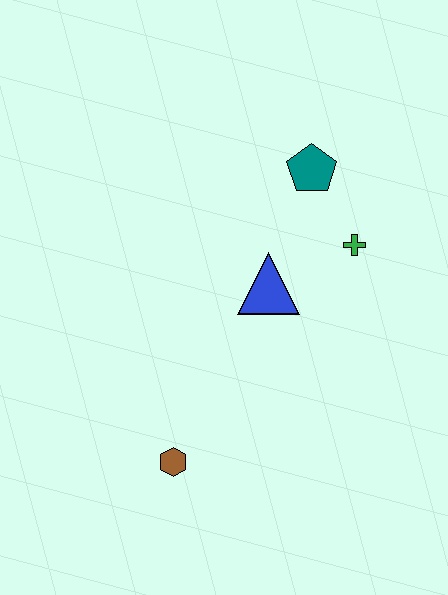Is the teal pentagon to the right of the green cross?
No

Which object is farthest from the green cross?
The brown hexagon is farthest from the green cross.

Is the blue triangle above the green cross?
No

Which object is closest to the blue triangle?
The green cross is closest to the blue triangle.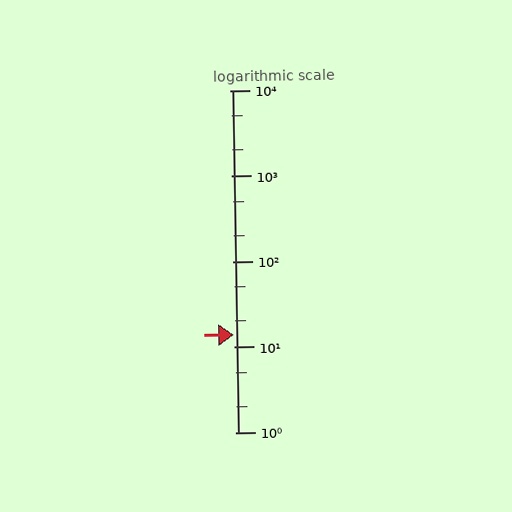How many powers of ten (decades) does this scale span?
The scale spans 4 decades, from 1 to 10000.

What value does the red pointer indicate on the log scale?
The pointer indicates approximately 14.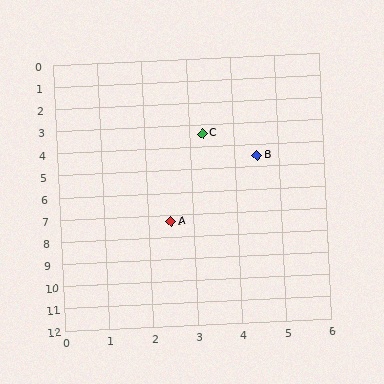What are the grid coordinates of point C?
Point C is at approximately (3.3, 3.4).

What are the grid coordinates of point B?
Point B is at approximately (4.5, 4.5).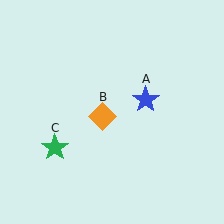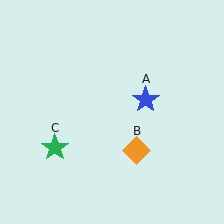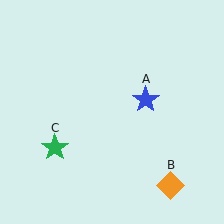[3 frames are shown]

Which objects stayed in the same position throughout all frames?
Blue star (object A) and green star (object C) remained stationary.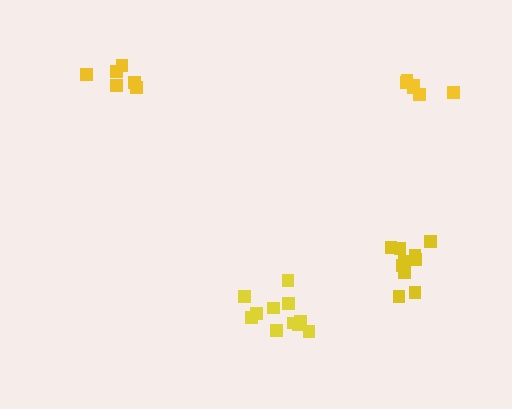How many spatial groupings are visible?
There are 4 spatial groupings.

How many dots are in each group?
Group 1: 11 dots, Group 2: 6 dots, Group 3: 10 dots, Group 4: 6 dots (33 total).